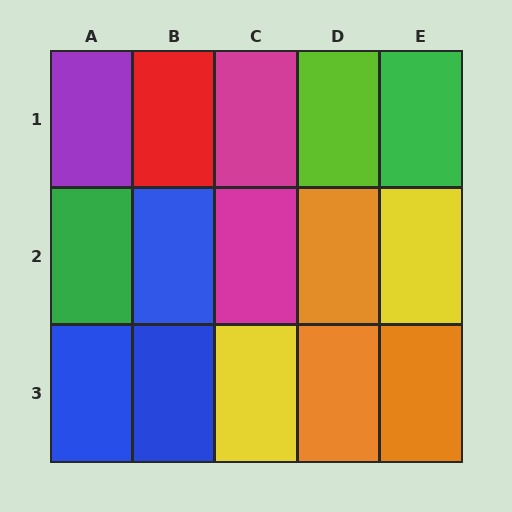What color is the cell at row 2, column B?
Blue.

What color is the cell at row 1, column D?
Lime.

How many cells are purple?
1 cell is purple.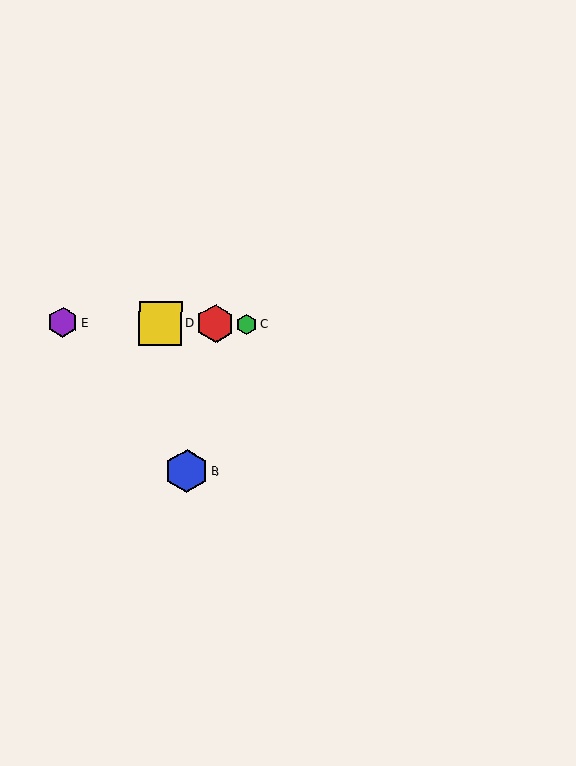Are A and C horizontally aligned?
Yes, both are at y≈324.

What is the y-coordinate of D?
Object D is at y≈324.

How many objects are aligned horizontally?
4 objects (A, C, D, E) are aligned horizontally.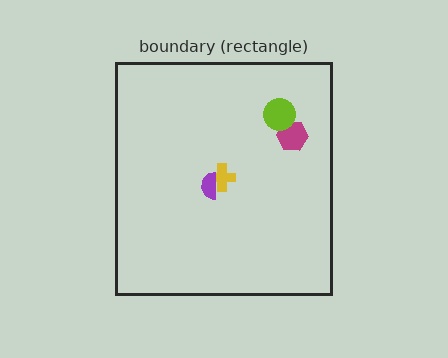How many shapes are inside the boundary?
4 inside, 0 outside.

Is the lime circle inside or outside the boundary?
Inside.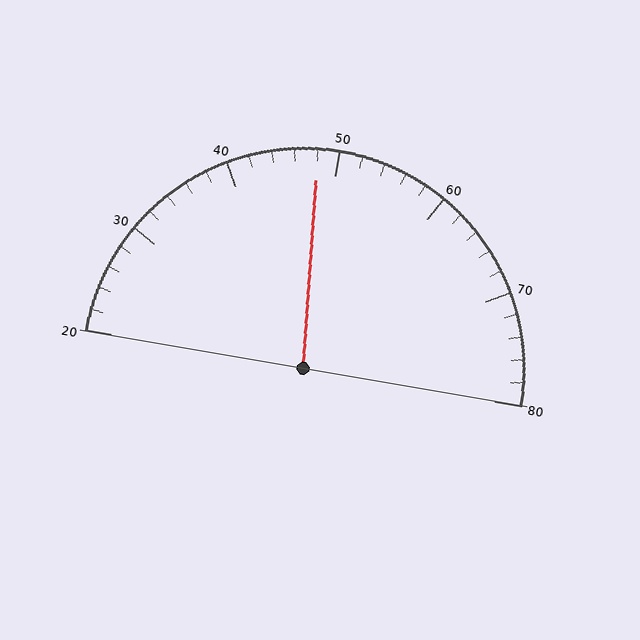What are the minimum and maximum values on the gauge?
The gauge ranges from 20 to 80.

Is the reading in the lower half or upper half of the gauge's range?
The reading is in the lower half of the range (20 to 80).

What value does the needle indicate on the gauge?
The needle indicates approximately 48.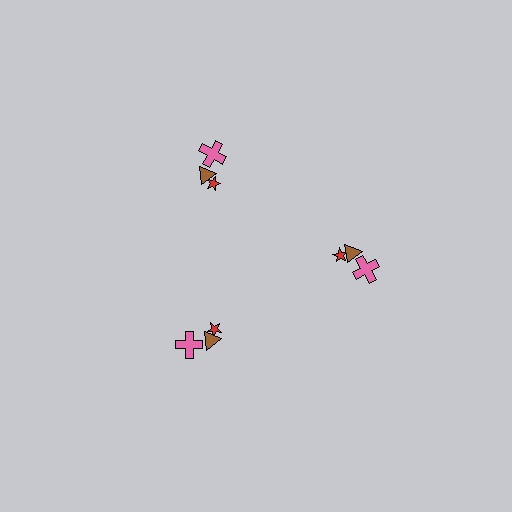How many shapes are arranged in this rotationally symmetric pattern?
There are 9 shapes, arranged in 3 groups of 3.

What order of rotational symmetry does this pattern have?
This pattern has 3-fold rotational symmetry.